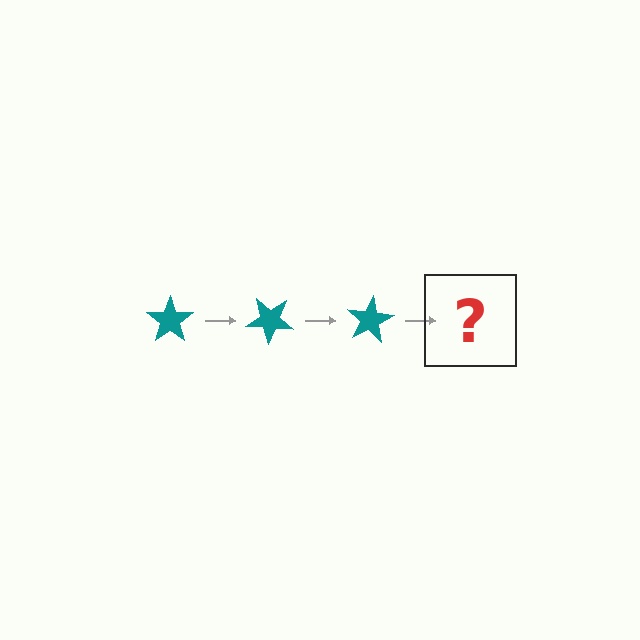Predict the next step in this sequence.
The next step is a teal star rotated 120 degrees.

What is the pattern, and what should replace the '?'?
The pattern is that the star rotates 40 degrees each step. The '?' should be a teal star rotated 120 degrees.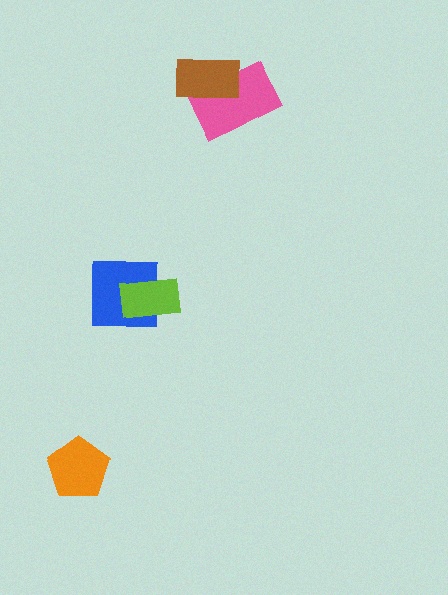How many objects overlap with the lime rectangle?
1 object overlaps with the lime rectangle.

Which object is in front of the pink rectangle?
The brown rectangle is in front of the pink rectangle.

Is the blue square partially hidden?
Yes, it is partially covered by another shape.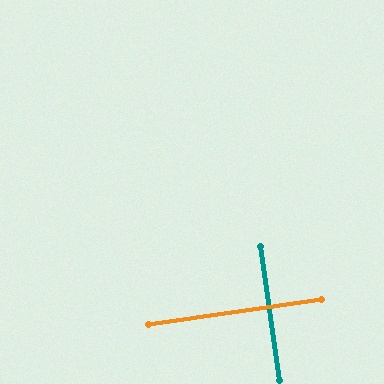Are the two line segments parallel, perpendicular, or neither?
Perpendicular — they meet at approximately 90°.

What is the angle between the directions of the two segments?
Approximately 90 degrees.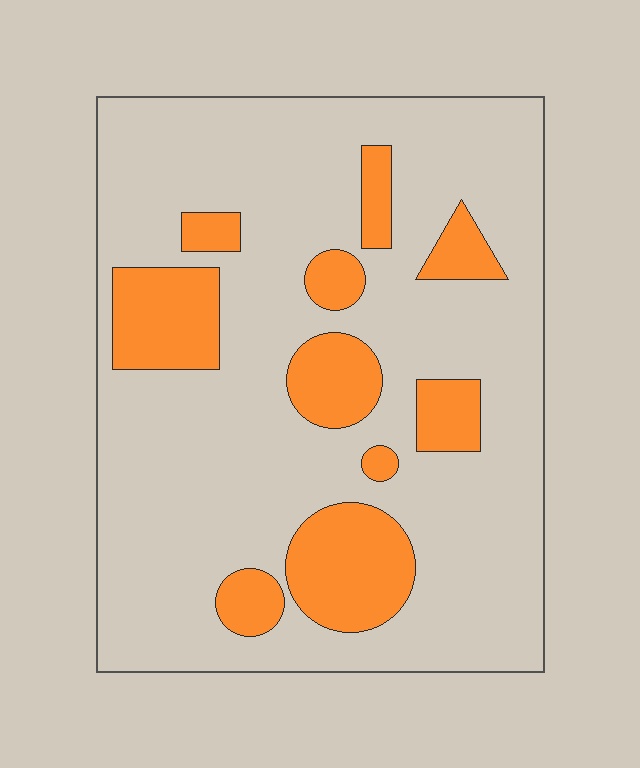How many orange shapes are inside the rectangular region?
10.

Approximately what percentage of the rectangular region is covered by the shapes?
Approximately 20%.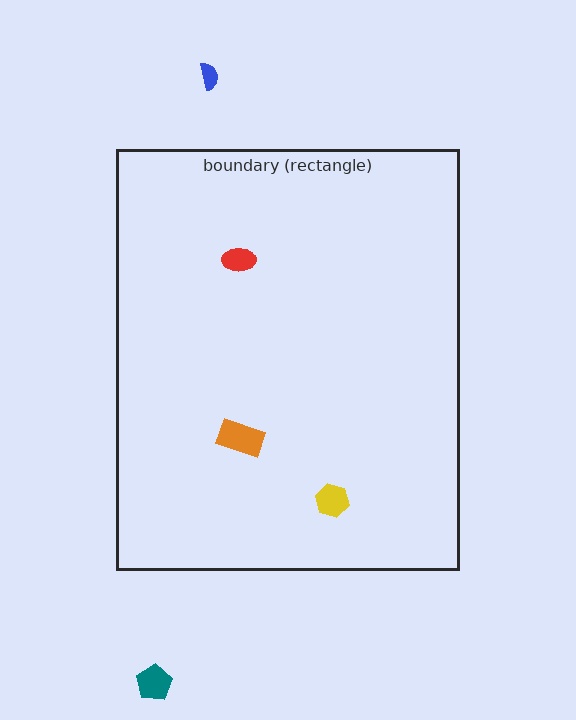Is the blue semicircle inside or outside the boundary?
Outside.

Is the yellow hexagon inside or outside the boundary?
Inside.